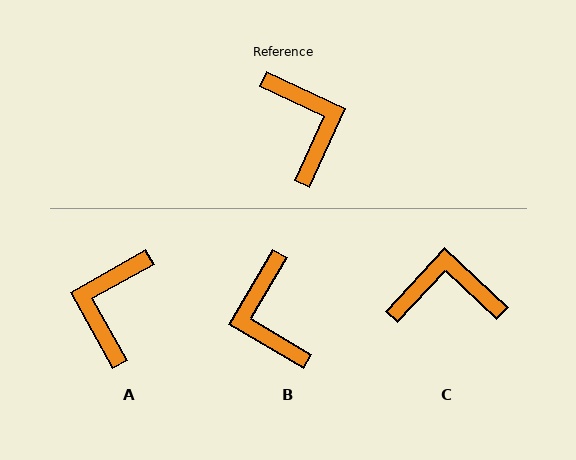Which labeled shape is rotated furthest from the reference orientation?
B, about 174 degrees away.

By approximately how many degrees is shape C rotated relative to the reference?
Approximately 72 degrees counter-clockwise.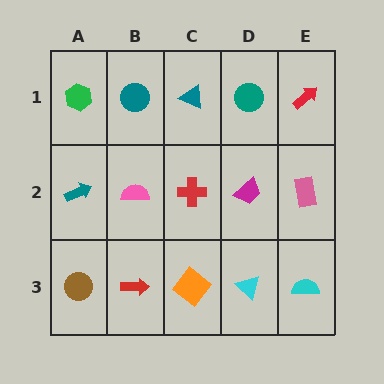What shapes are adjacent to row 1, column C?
A red cross (row 2, column C), a teal circle (row 1, column B), a teal circle (row 1, column D).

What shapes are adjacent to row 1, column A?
A teal arrow (row 2, column A), a teal circle (row 1, column B).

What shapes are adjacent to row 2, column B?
A teal circle (row 1, column B), a red arrow (row 3, column B), a teal arrow (row 2, column A), a red cross (row 2, column C).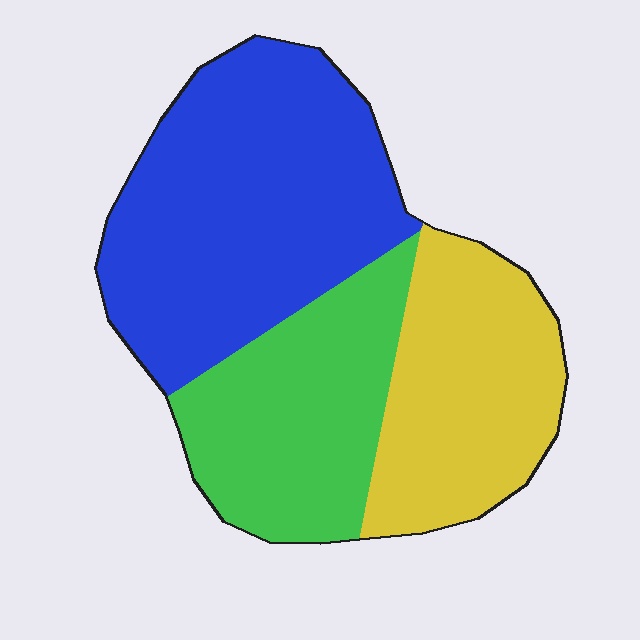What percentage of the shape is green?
Green takes up about one quarter (1/4) of the shape.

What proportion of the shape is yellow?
Yellow takes up about one quarter (1/4) of the shape.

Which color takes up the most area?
Blue, at roughly 45%.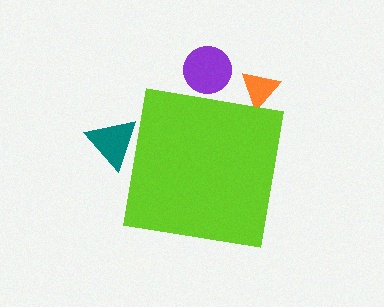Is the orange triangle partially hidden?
Yes, the orange triangle is partially hidden behind the lime square.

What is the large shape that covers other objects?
A lime square.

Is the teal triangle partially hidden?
Yes, the teal triangle is partially hidden behind the lime square.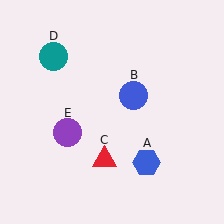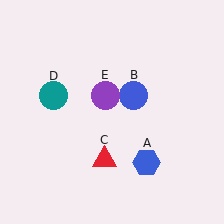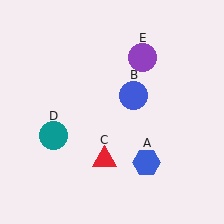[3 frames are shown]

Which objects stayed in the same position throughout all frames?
Blue hexagon (object A) and blue circle (object B) and red triangle (object C) remained stationary.